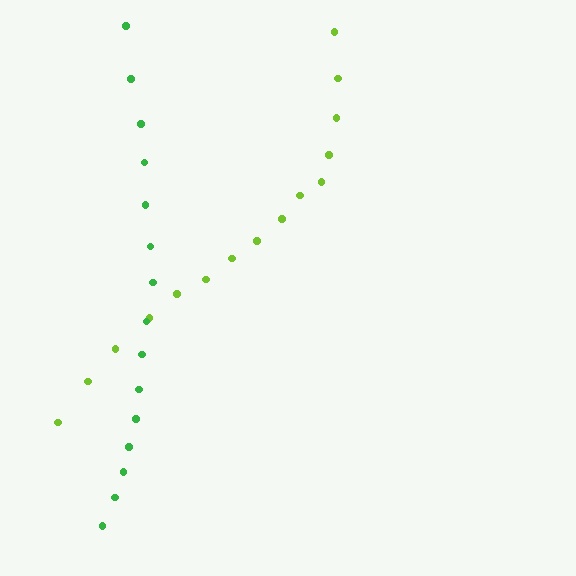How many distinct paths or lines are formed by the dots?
There are 2 distinct paths.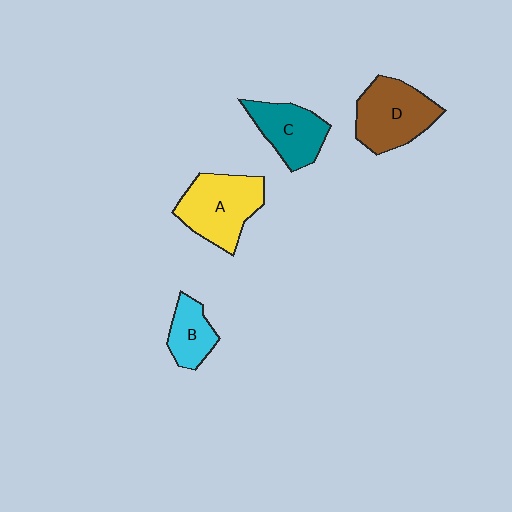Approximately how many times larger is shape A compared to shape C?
Approximately 1.3 times.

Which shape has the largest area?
Shape A (yellow).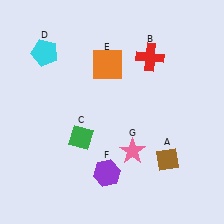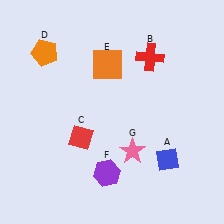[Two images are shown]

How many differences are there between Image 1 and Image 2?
There are 3 differences between the two images.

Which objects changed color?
A changed from brown to blue. C changed from green to red. D changed from cyan to orange.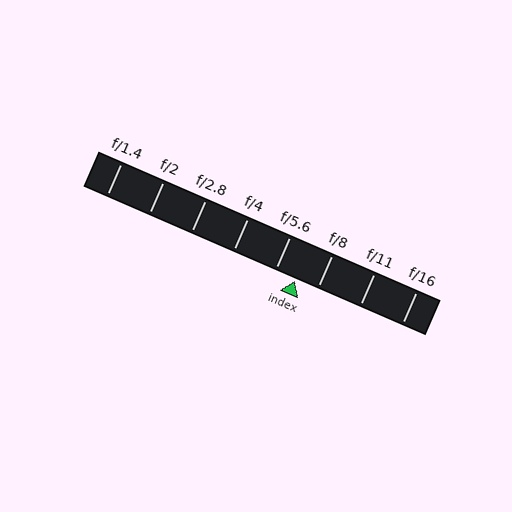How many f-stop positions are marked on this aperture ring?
There are 8 f-stop positions marked.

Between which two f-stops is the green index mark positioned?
The index mark is between f/5.6 and f/8.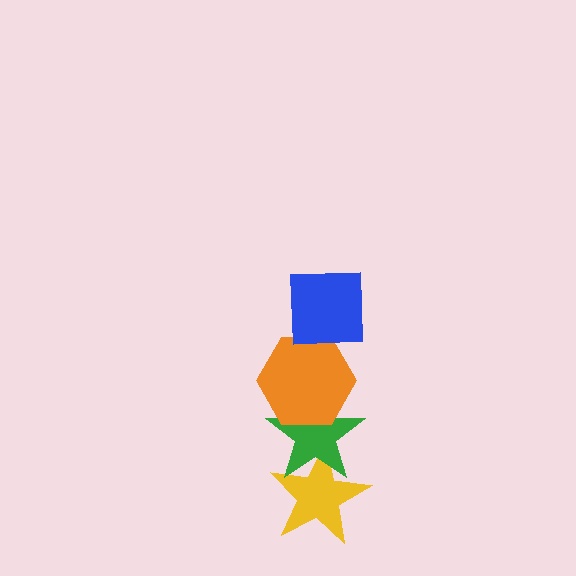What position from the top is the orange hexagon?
The orange hexagon is 2nd from the top.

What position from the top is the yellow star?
The yellow star is 4th from the top.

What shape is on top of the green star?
The orange hexagon is on top of the green star.